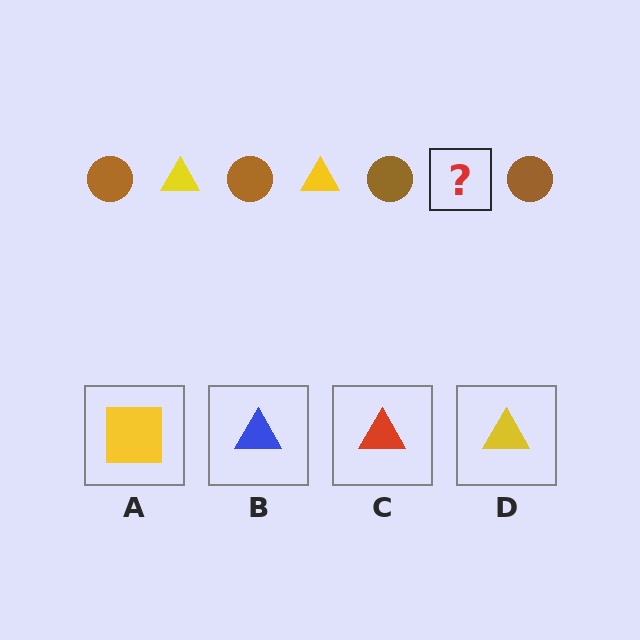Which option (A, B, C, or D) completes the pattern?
D.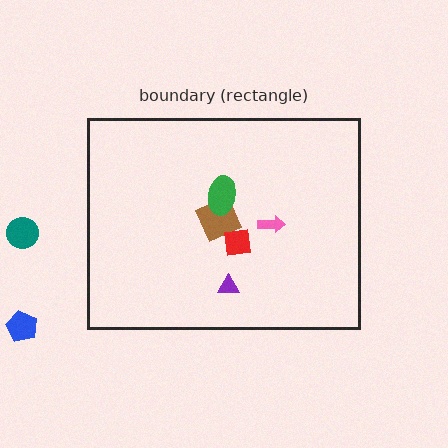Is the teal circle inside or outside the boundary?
Outside.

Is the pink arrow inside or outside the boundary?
Inside.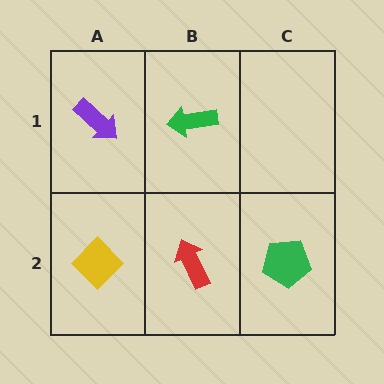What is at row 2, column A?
A yellow diamond.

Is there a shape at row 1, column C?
No, that cell is empty.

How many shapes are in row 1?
2 shapes.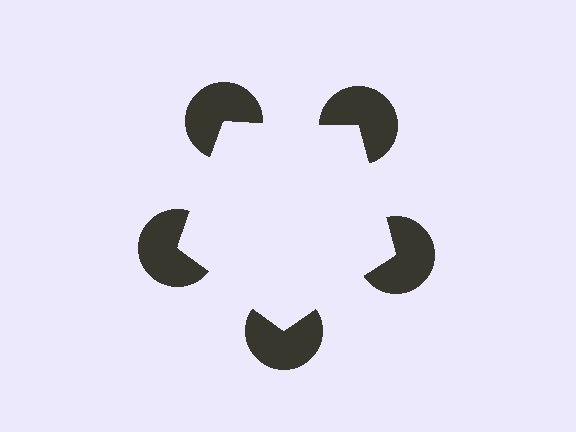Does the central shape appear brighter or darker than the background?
It typically appears slightly brighter than the background, even though no actual brightness change is drawn.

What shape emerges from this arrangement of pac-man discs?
An illusory pentagon — its edges are inferred from the aligned wedge cuts in the pac-man discs, not physically drawn.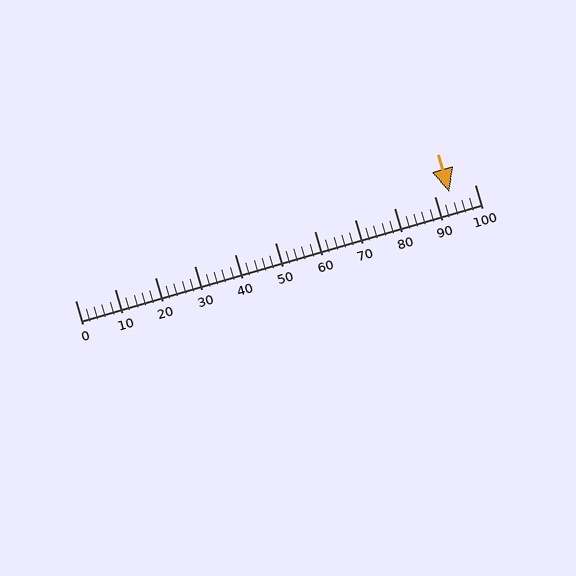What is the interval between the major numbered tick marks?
The major tick marks are spaced 10 units apart.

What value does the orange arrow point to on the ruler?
The orange arrow points to approximately 94.